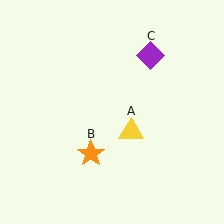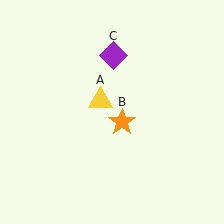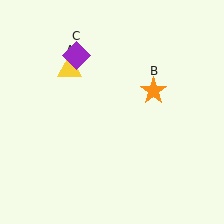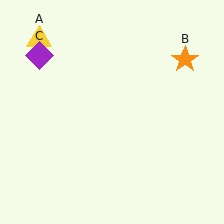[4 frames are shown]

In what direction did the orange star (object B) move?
The orange star (object B) moved up and to the right.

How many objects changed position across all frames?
3 objects changed position: yellow triangle (object A), orange star (object B), purple diamond (object C).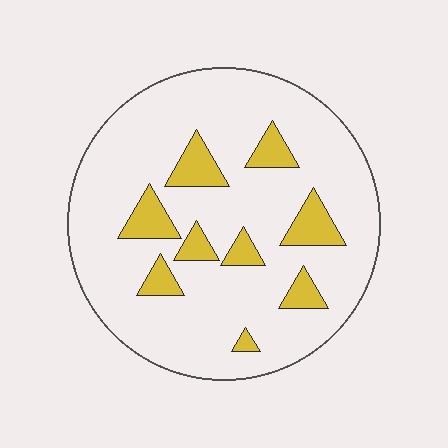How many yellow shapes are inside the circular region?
9.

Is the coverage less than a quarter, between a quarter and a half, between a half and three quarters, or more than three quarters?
Less than a quarter.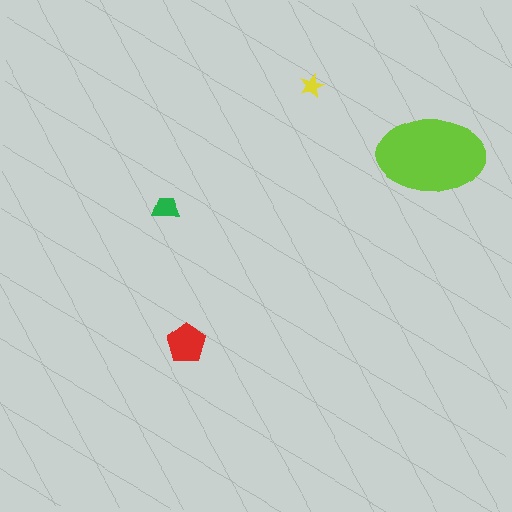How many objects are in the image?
There are 4 objects in the image.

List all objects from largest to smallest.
The lime ellipse, the red pentagon, the green trapezoid, the yellow star.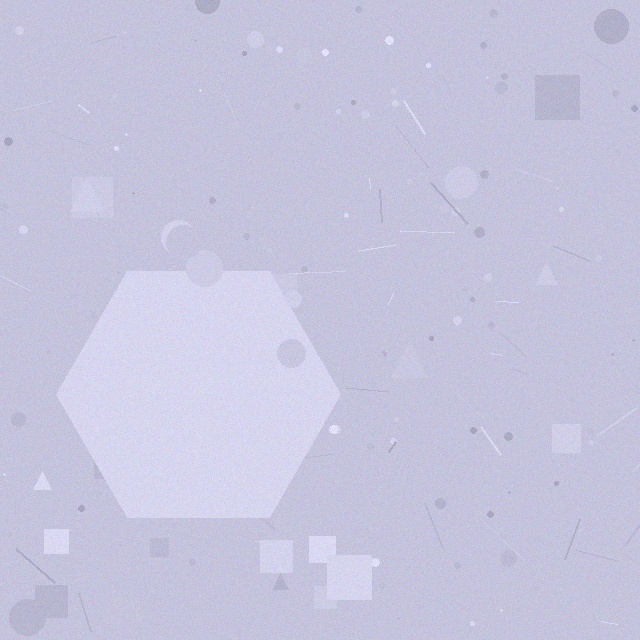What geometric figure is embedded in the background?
A hexagon is embedded in the background.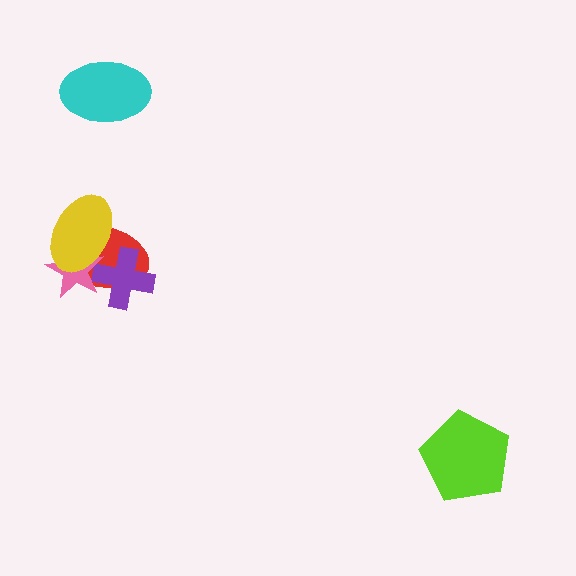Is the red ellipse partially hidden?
Yes, it is partially covered by another shape.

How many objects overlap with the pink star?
3 objects overlap with the pink star.